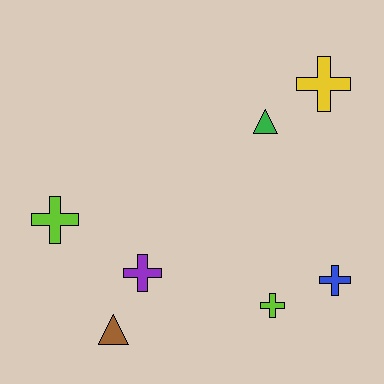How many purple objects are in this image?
There is 1 purple object.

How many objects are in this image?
There are 7 objects.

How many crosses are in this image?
There are 5 crosses.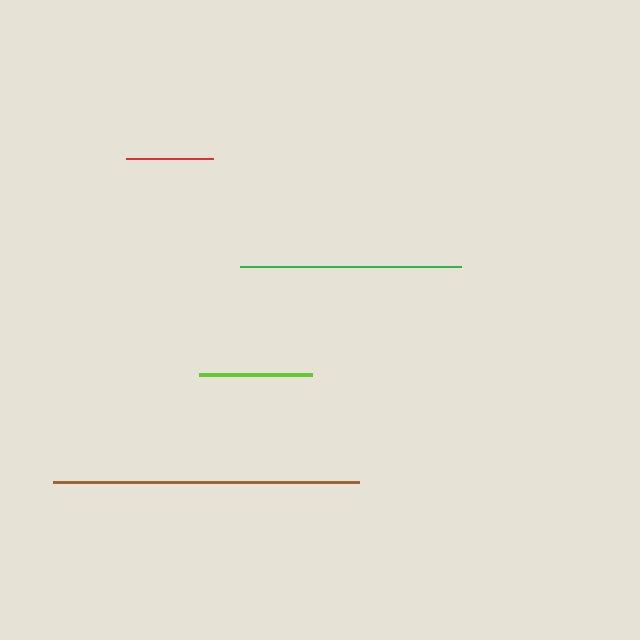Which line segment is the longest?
The brown line is the longest at approximately 307 pixels.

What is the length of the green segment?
The green segment is approximately 221 pixels long.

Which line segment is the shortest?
The red line is the shortest at approximately 87 pixels.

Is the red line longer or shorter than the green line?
The green line is longer than the red line.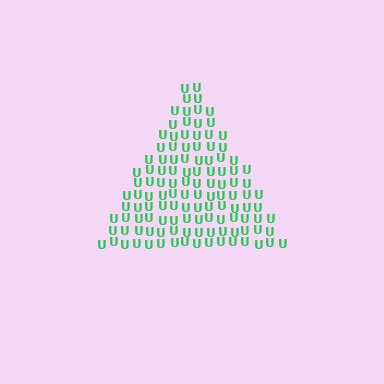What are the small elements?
The small elements are letter U's.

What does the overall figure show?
The overall figure shows a triangle.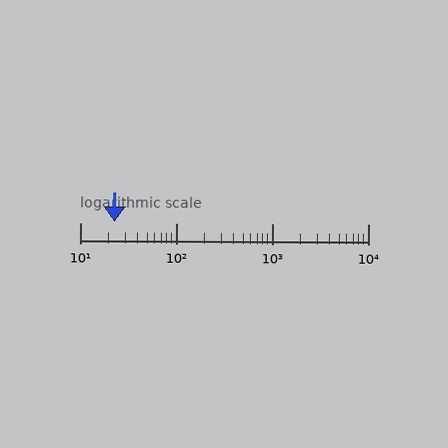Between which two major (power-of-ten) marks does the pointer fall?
The pointer is between 10 and 100.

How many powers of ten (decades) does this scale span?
The scale spans 3 decades, from 10 to 10000.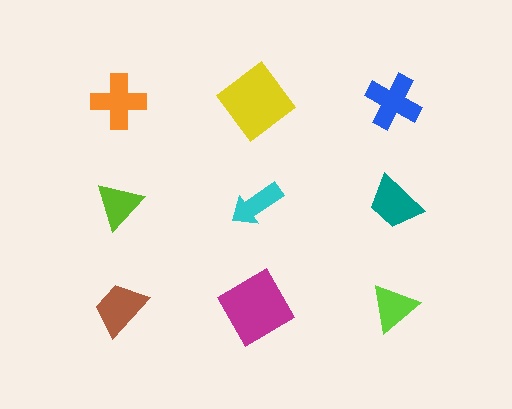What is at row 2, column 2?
A cyan arrow.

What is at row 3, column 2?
A magenta square.